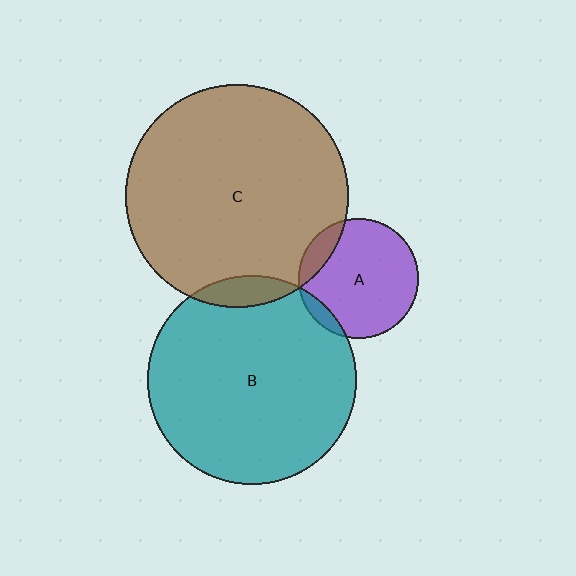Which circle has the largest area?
Circle C (brown).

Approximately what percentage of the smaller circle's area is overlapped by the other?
Approximately 10%.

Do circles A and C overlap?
Yes.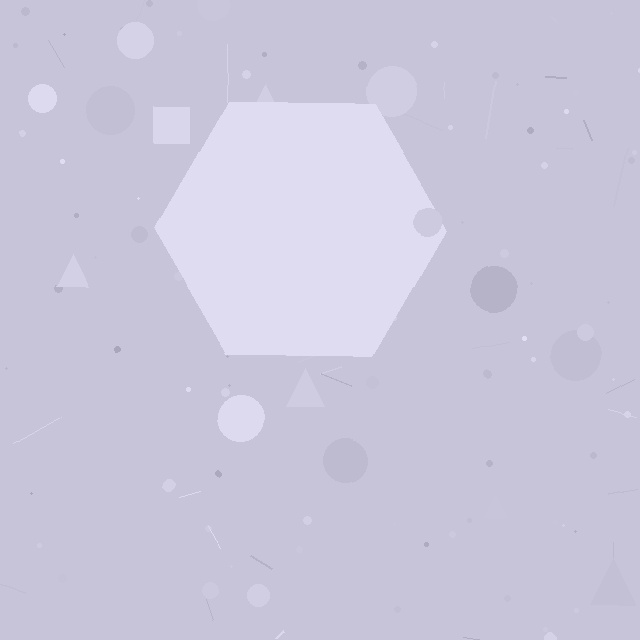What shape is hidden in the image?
A hexagon is hidden in the image.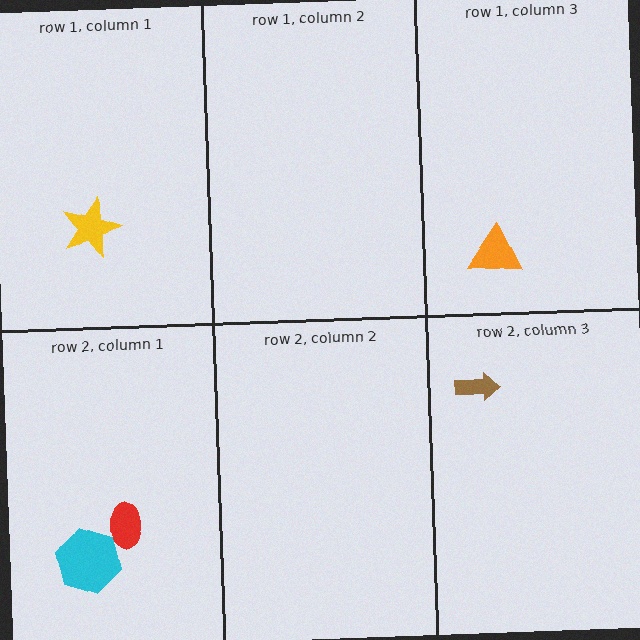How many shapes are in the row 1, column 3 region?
1.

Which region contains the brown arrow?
The row 2, column 3 region.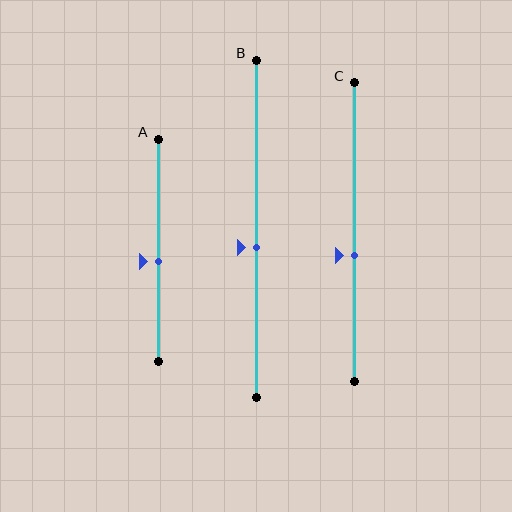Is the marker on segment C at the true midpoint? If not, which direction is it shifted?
No, the marker on segment C is shifted downward by about 8% of the segment length.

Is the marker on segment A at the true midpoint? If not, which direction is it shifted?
No, the marker on segment A is shifted downward by about 5% of the segment length.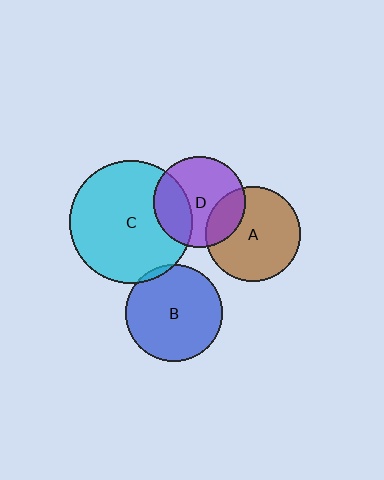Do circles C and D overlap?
Yes.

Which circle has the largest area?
Circle C (cyan).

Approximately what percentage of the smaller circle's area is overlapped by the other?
Approximately 30%.